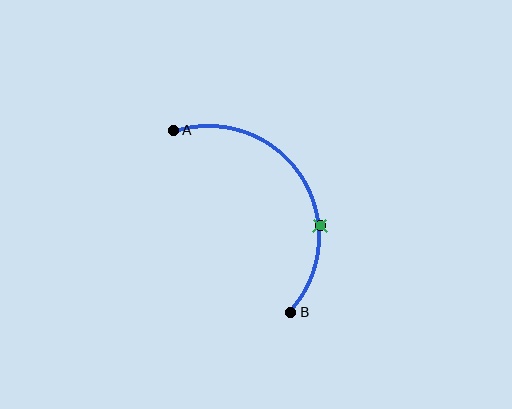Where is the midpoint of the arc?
The arc midpoint is the point on the curve farthest from the straight line joining A and B. It sits to the right of that line.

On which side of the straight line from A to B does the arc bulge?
The arc bulges to the right of the straight line connecting A and B.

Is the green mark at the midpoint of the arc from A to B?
No. The green mark lies on the arc but is closer to endpoint B. The arc midpoint would be at the point on the curve equidistant along the arc from both A and B.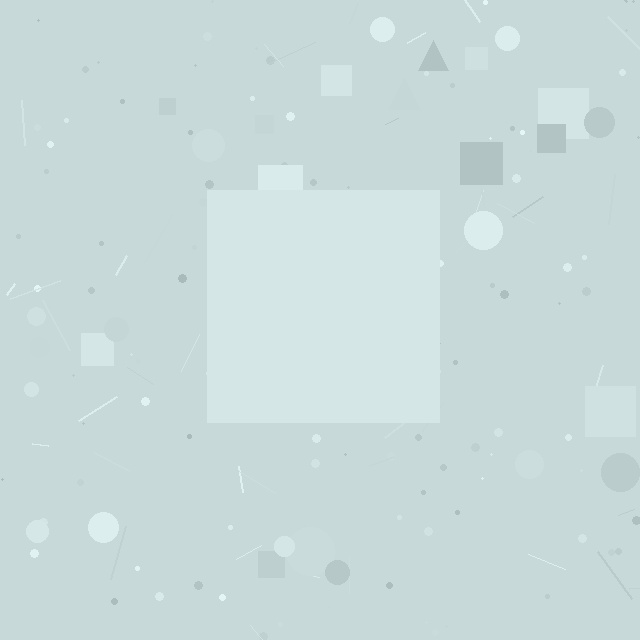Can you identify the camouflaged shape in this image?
The camouflaged shape is a square.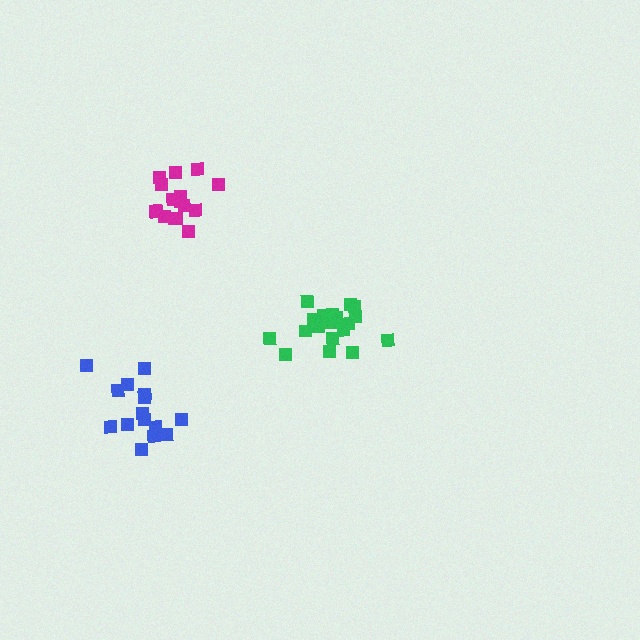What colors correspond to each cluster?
The clusters are colored: blue, magenta, green.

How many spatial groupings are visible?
There are 3 spatial groupings.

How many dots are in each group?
Group 1: 15 dots, Group 2: 16 dots, Group 3: 20 dots (51 total).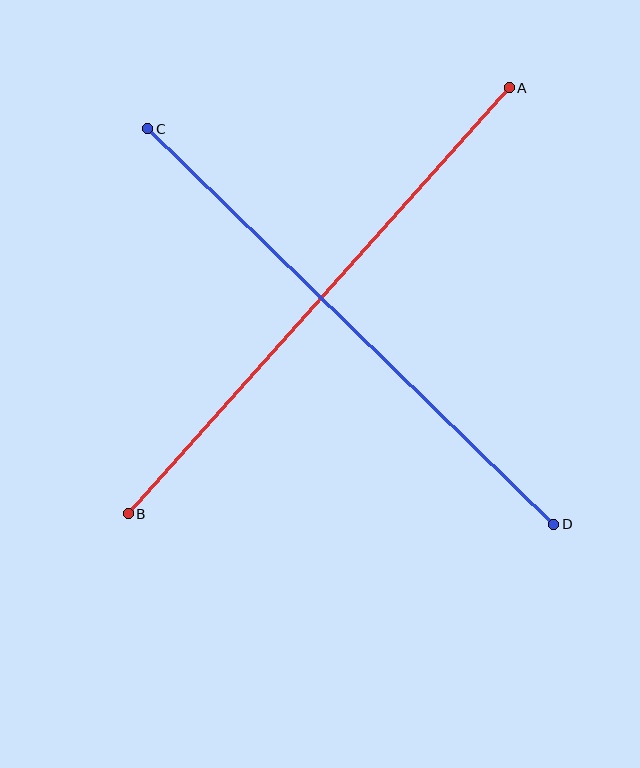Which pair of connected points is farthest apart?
Points A and B are farthest apart.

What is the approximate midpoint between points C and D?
The midpoint is at approximately (351, 327) pixels.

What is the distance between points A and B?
The distance is approximately 572 pixels.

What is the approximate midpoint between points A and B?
The midpoint is at approximately (319, 301) pixels.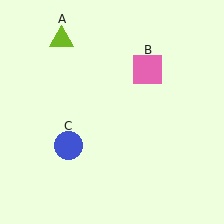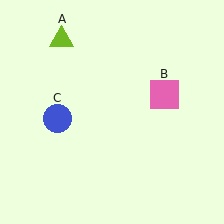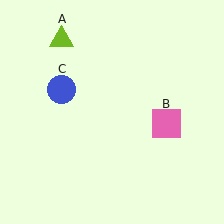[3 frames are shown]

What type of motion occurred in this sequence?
The pink square (object B), blue circle (object C) rotated clockwise around the center of the scene.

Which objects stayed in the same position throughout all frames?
Lime triangle (object A) remained stationary.